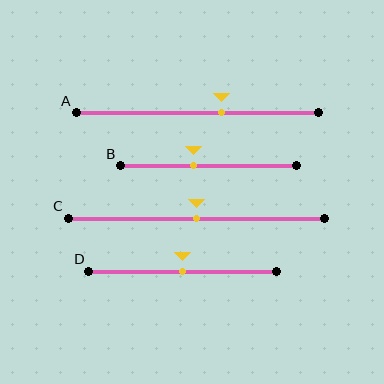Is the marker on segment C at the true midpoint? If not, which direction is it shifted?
Yes, the marker on segment C is at the true midpoint.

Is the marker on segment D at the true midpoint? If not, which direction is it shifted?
Yes, the marker on segment D is at the true midpoint.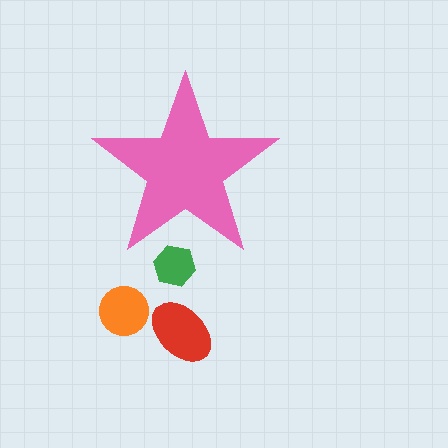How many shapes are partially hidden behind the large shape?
1 shape is partially hidden.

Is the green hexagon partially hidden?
Yes, the green hexagon is partially hidden behind the pink star.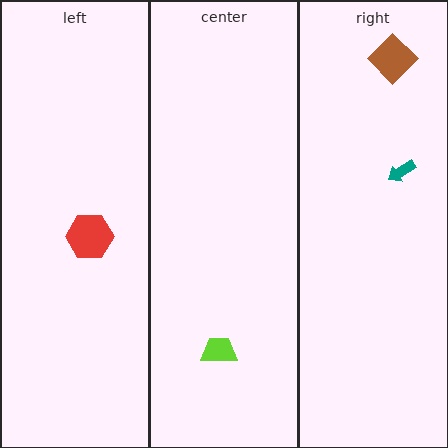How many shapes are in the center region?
1.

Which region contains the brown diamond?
The right region.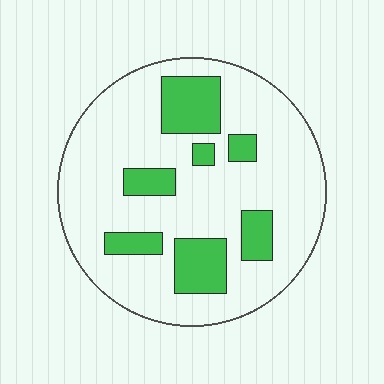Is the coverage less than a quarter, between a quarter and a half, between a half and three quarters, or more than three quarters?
Less than a quarter.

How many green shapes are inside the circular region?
7.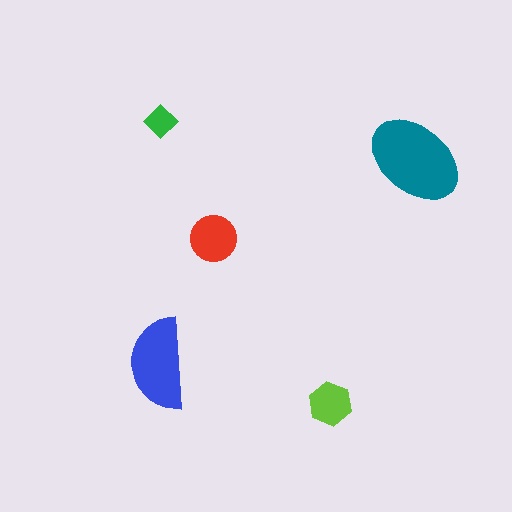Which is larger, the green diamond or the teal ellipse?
The teal ellipse.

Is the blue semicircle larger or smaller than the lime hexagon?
Larger.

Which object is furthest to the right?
The teal ellipse is rightmost.